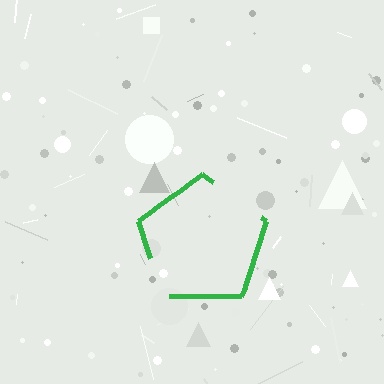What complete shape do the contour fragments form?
The contour fragments form a pentagon.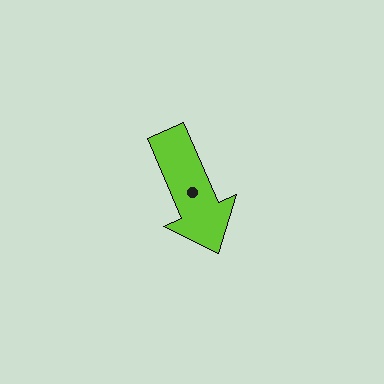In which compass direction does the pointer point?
Southeast.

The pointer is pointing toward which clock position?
Roughly 5 o'clock.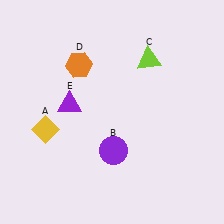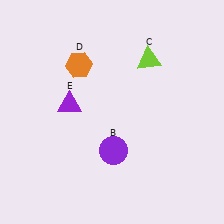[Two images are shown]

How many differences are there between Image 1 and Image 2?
There is 1 difference between the two images.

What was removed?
The yellow diamond (A) was removed in Image 2.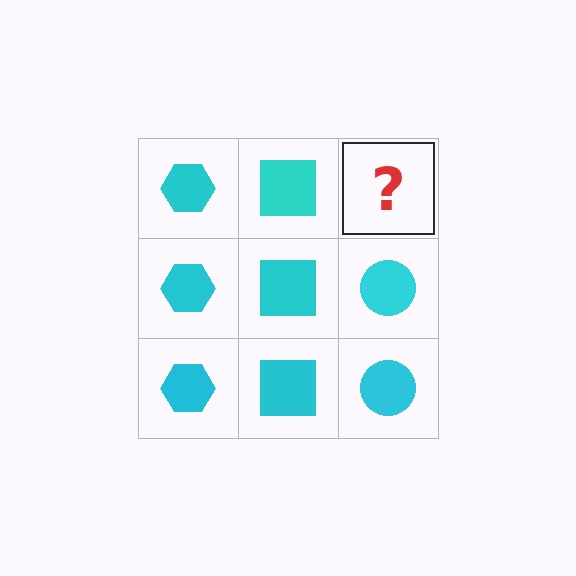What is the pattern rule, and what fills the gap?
The rule is that each column has a consistent shape. The gap should be filled with a cyan circle.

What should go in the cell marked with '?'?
The missing cell should contain a cyan circle.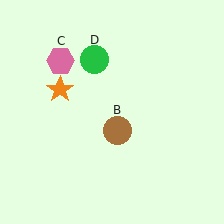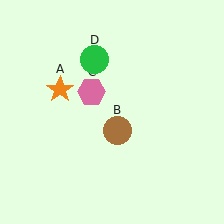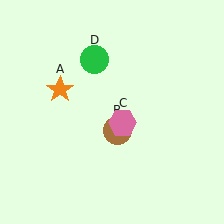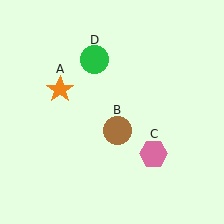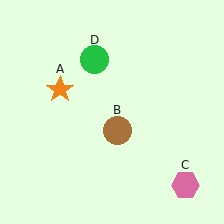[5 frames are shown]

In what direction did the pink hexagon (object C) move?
The pink hexagon (object C) moved down and to the right.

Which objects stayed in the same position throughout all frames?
Orange star (object A) and brown circle (object B) and green circle (object D) remained stationary.